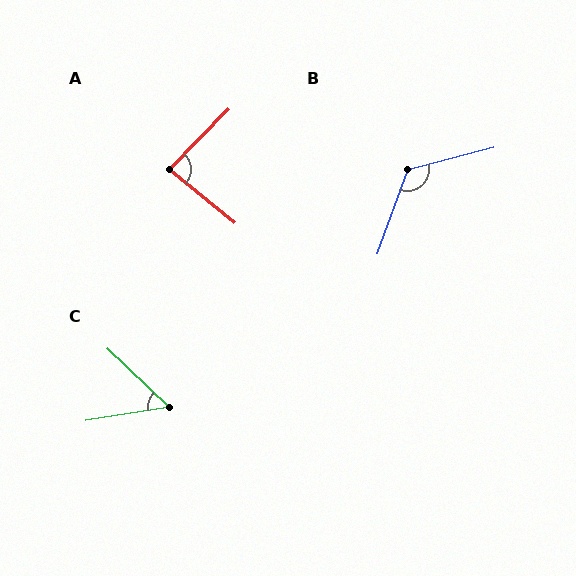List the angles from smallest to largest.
C (53°), A (85°), B (125°).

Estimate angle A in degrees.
Approximately 85 degrees.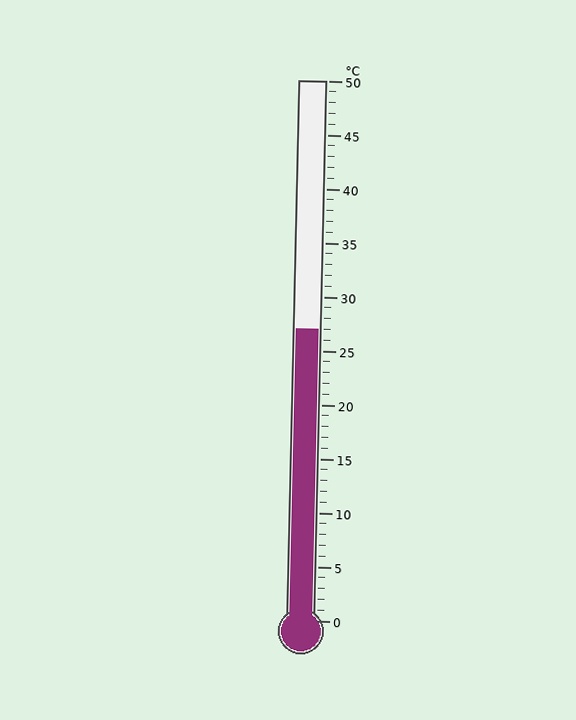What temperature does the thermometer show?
The thermometer shows approximately 27°C.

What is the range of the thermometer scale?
The thermometer scale ranges from 0°C to 50°C.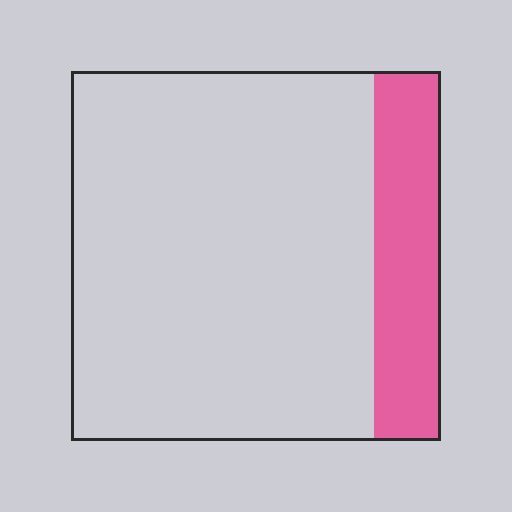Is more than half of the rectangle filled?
No.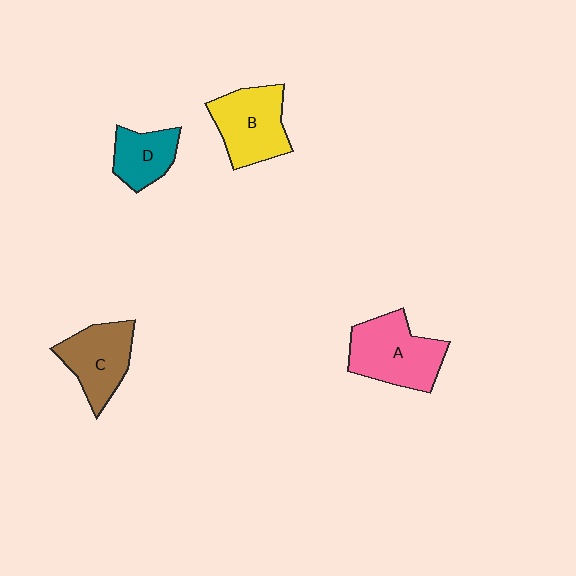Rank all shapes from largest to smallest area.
From largest to smallest: A (pink), B (yellow), C (brown), D (teal).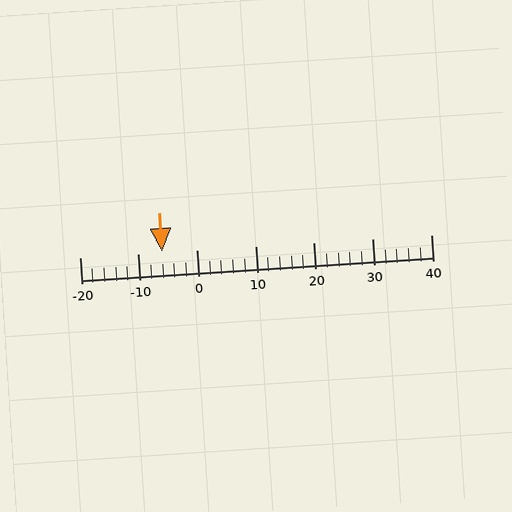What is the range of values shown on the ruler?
The ruler shows values from -20 to 40.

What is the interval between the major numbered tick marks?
The major tick marks are spaced 10 units apart.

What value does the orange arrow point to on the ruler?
The orange arrow points to approximately -6.